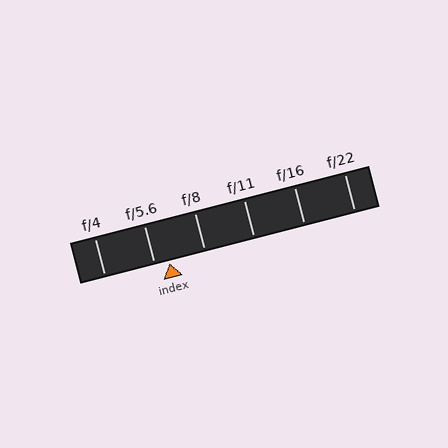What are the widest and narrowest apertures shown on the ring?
The widest aperture shown is f/4 and the narrowest is f/22.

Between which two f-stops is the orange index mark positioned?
The index mark is between f/5.6 and f/8.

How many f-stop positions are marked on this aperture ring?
There are 6 f-stop positions marked.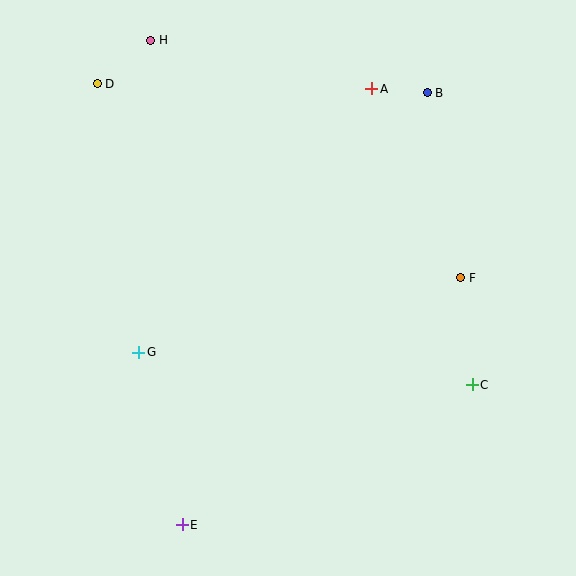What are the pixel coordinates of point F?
Point F is at (461, 278).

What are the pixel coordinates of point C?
Point C is at (472, 385).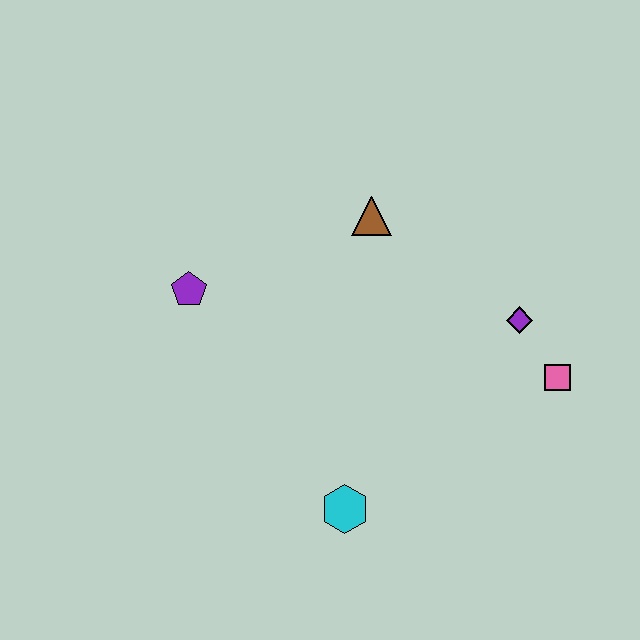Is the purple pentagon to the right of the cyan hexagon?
No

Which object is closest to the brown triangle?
The purple diamond is closest to the brown triangle.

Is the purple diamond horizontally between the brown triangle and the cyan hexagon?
No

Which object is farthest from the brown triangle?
The cyan hexagon is farthest from the brown triangle.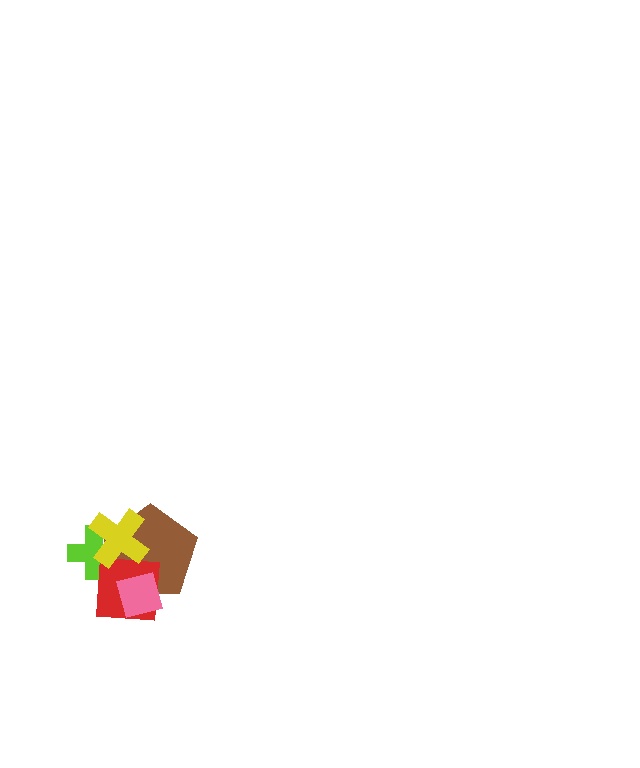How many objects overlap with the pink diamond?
2 objects overlap with the pink diamond.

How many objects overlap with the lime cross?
3 objects overlap with the lime cross.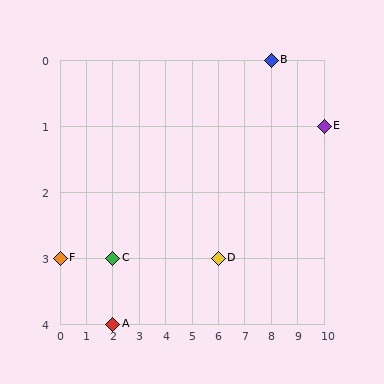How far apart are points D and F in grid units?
Points D and F are 6 columns apart.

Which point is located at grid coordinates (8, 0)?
Point B is at (8, 0).